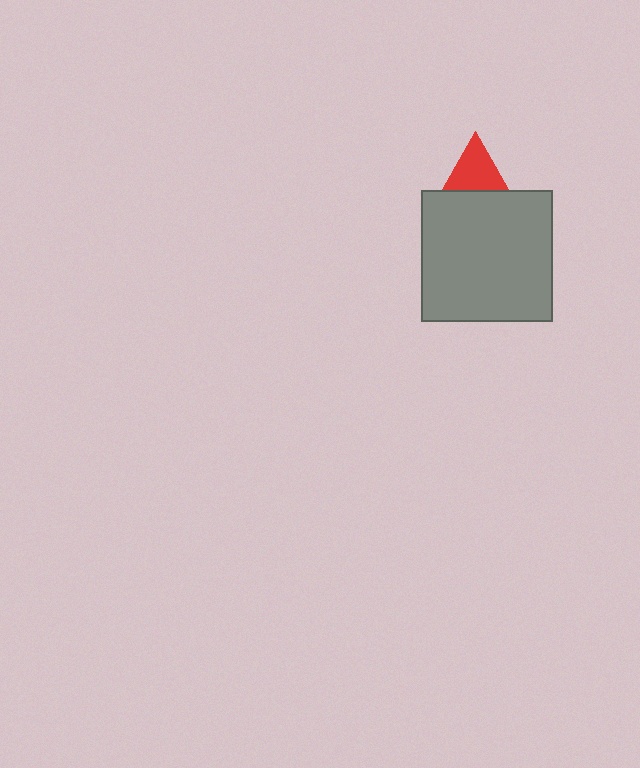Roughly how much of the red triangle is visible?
About half of it is visible (roughly 53%).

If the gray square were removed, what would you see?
You would see the complete red triangle.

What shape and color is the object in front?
The object in front is a gray square.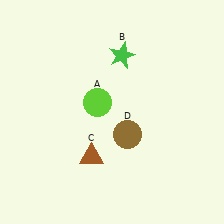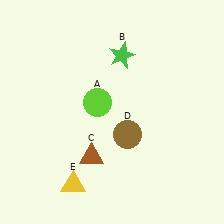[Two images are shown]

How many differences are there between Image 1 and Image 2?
There is 1 difference between the two images.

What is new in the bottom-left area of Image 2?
A yellow triangle (E) was added in the bottom-left area of Image 2.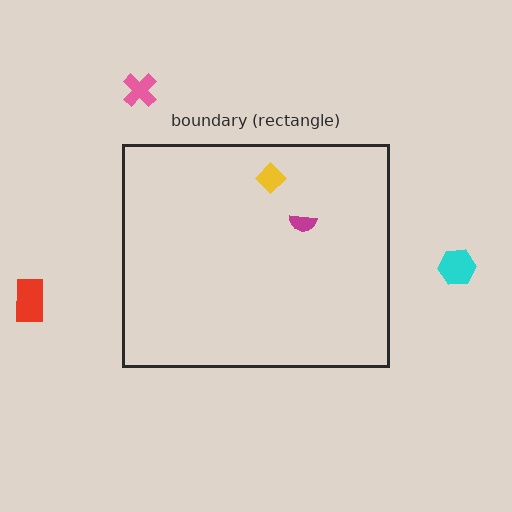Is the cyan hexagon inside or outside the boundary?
Outside.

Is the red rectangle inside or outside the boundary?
Outside.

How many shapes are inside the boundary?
2 inside, 3 outside.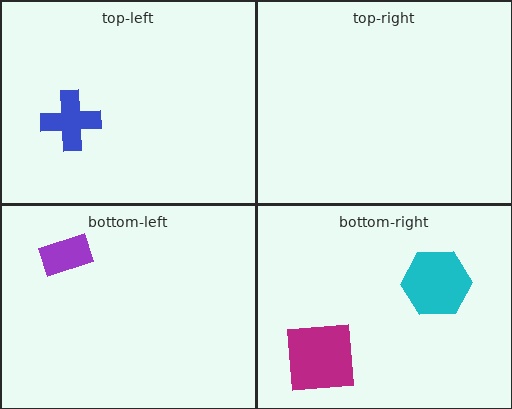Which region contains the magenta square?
The bottom-right region.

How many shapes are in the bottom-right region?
2.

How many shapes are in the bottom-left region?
1.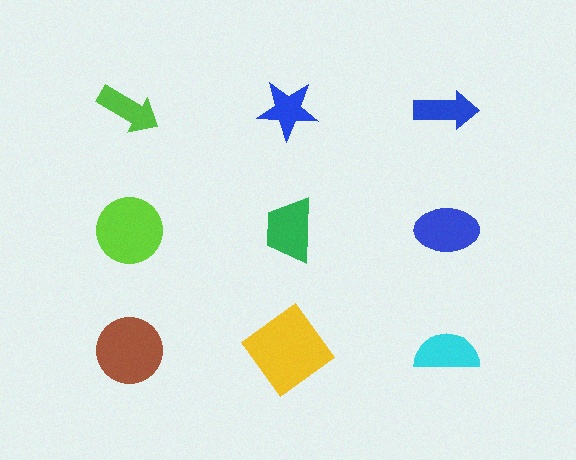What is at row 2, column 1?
A lime circle.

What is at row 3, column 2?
A yellow diamond.